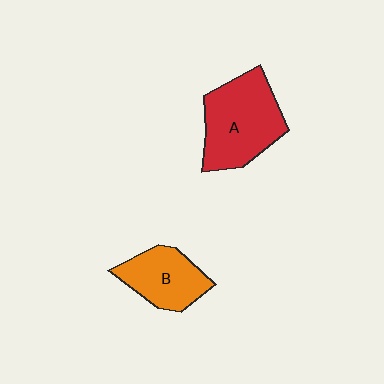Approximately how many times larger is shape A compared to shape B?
Approximately 1.5 times.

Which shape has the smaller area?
Shape B (orange).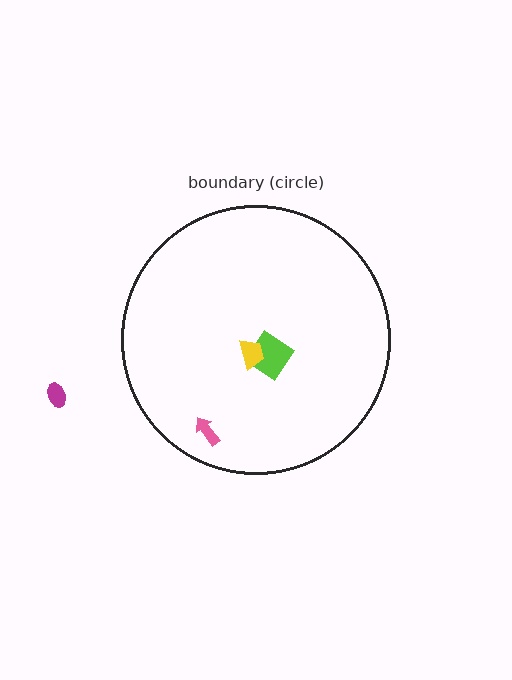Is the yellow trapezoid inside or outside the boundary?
Inside.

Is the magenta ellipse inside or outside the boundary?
Outside.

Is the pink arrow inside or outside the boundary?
Inside.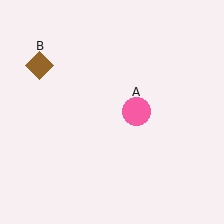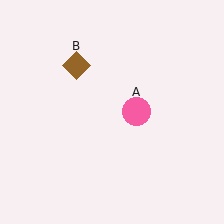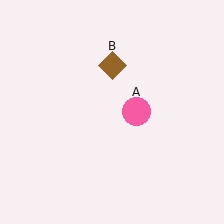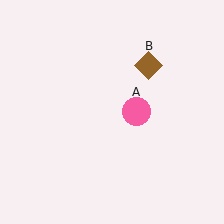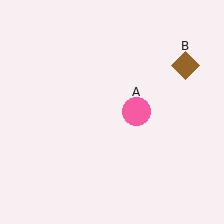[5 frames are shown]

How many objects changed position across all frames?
1 object changed position: brown diamond (object B).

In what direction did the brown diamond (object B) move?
The brown diamond (object B) moved right.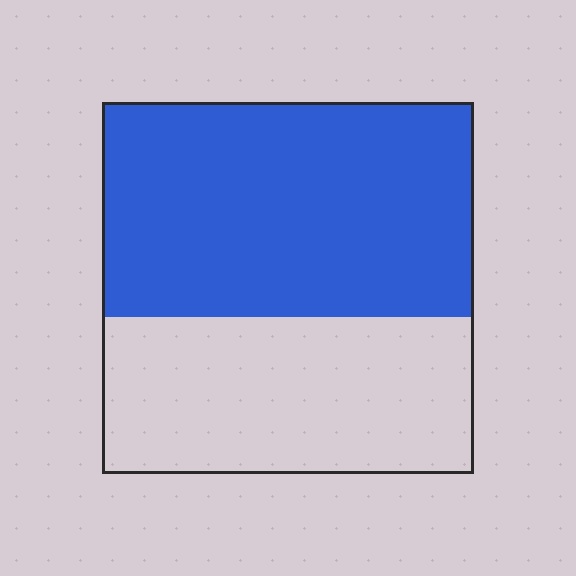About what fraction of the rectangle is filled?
About three fifths (3/5).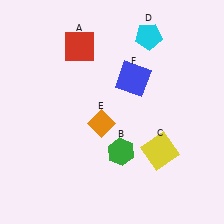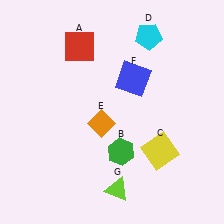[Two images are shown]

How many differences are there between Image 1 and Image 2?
There is 1 difference between the two images.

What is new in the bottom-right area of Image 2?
A lime triangle (G) was added in the bottom-right area of Image 2.